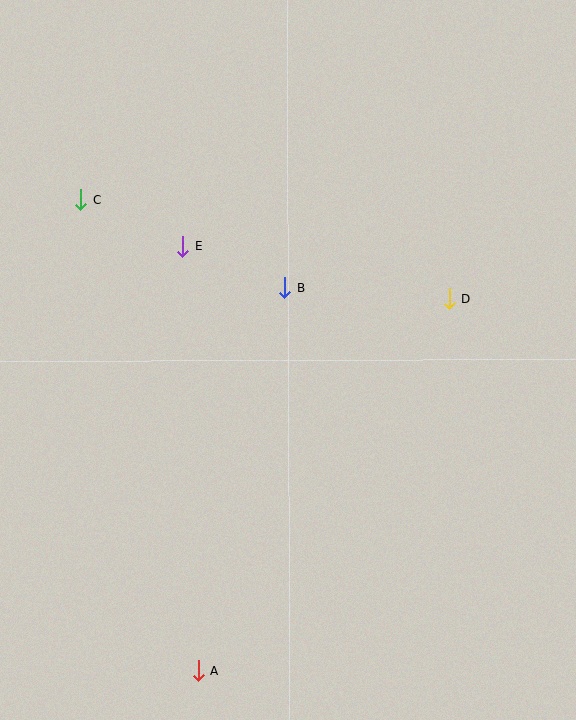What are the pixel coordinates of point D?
Point D is at (449, 299).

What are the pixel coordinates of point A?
Point A is at (198, 671).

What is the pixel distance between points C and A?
The distance between C and A is 486 pixels.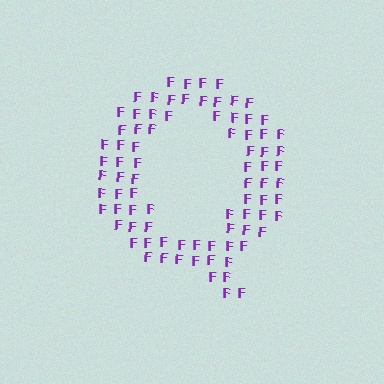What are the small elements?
The small elements are letter F's.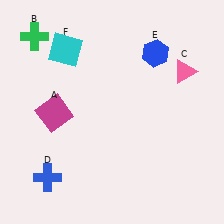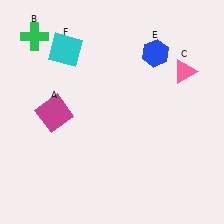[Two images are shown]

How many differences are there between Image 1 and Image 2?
There is 1 difference between the two images.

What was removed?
The blue cross (D) was removed in Image 2.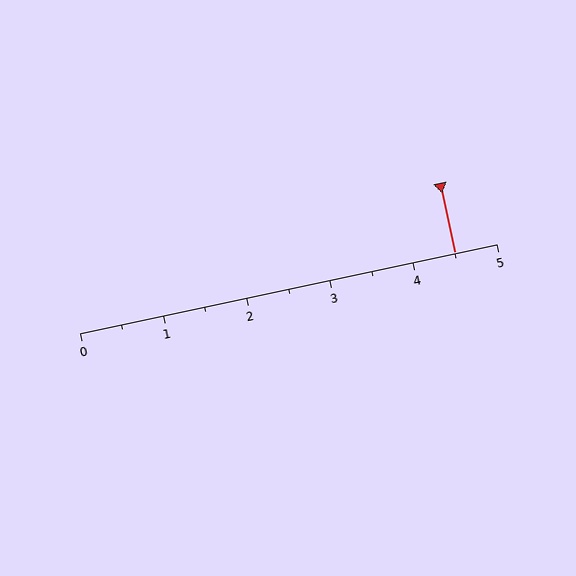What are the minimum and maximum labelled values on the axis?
The axis runs from 0 to 5.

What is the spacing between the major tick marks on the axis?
The major ticks are spaced 1 apart.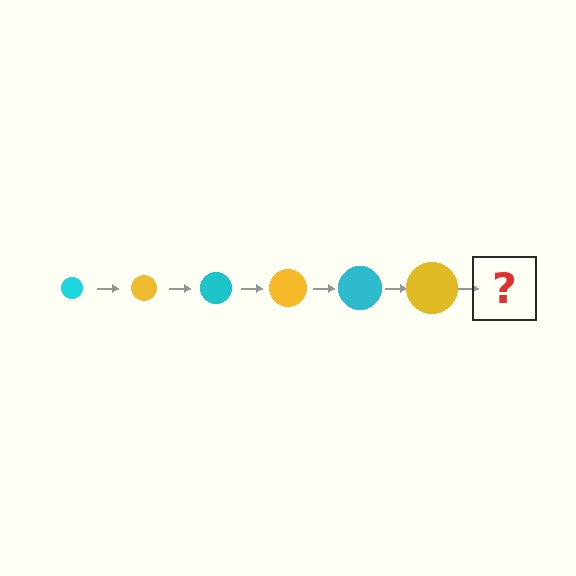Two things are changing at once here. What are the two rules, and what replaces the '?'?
The two rules are that the circle grows larger each step and the color cycles through cyan and yellow. The '?' should be a cyan circle, larger than the previous one.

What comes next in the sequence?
The next element should be a cyan circle, larger than the previous one.